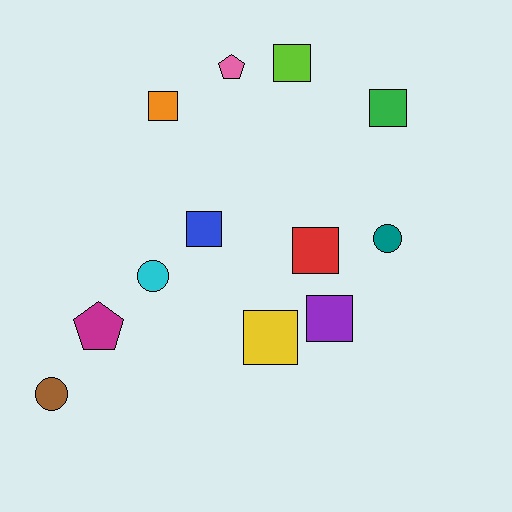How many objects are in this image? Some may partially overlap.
There are 12 objects.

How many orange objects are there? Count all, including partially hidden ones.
There is 1 orange object.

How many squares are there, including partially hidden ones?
There are 7 squares.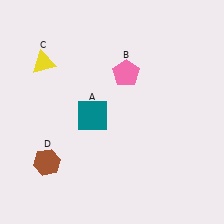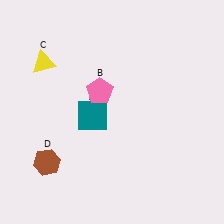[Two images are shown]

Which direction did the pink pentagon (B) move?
The pink pentagon (B) moved left.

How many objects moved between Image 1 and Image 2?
1 object moved between the two images.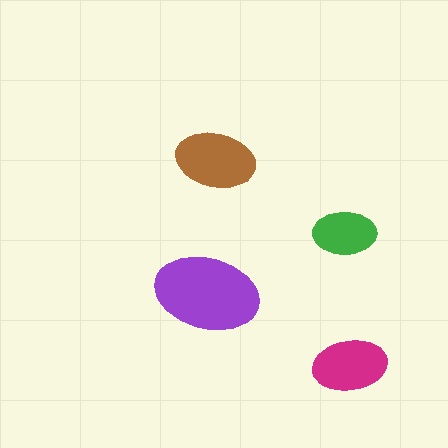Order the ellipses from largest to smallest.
the purple one, the brown one, the magenta one, the green one.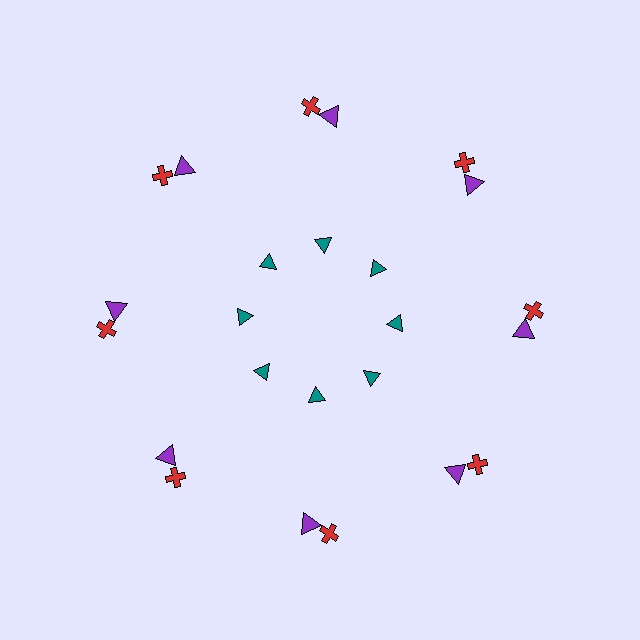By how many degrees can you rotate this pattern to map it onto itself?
The pattern maps onto itself every 45 degrees of rotation.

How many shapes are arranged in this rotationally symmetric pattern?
There are 24 shapes, arranged in 8 groups of 3.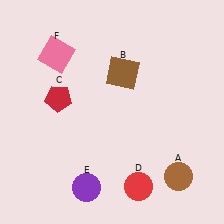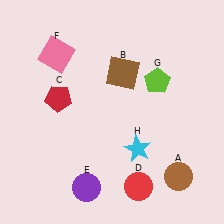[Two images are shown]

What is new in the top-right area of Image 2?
A lime pentagon (G) was added in the top-right area of Image 2.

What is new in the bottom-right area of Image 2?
A cyan star (H) was added in the bottom-right area of Image 2.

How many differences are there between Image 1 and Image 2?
There are 2 differences between the two images.